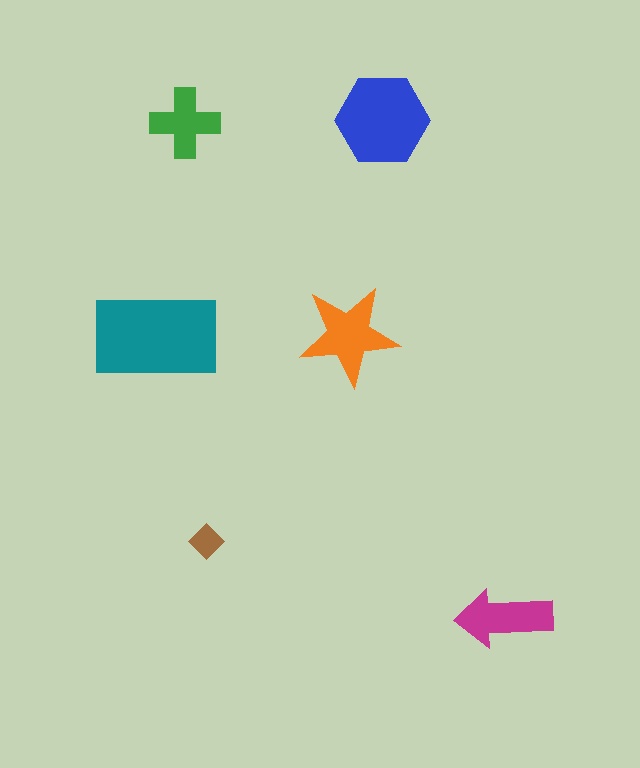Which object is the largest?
The teal rectangle.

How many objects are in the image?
There are 6 objects in the image.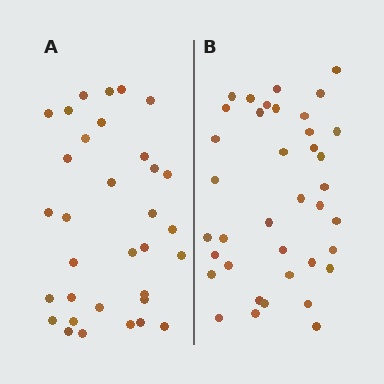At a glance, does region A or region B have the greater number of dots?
Region B (the right region) has more dots.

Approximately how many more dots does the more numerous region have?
Region B has about 5 more dots than region A.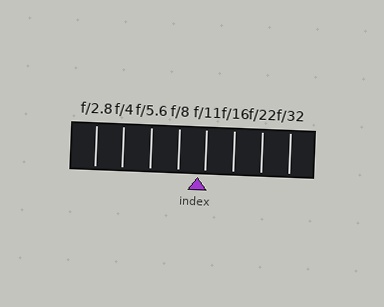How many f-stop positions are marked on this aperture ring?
There are 8 f-stop positions marked.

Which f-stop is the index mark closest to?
The index mark is closest to f/11.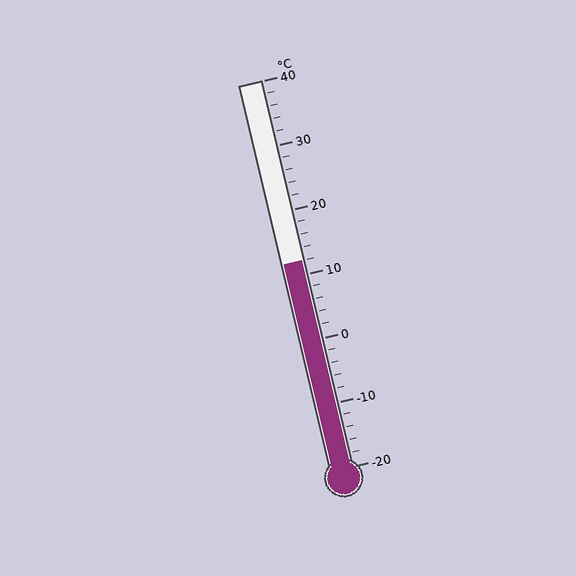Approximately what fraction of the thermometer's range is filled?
The thermometer is filled to approximately 55% of its range.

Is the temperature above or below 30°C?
The temperature is below 30°C.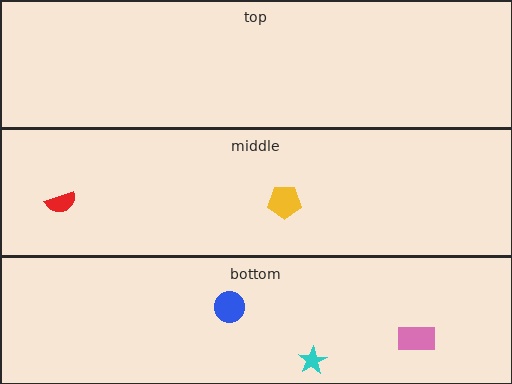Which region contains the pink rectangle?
The bottom region.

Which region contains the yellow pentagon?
The middle region.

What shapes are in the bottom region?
The pink rectangle, the blue circle, the cyan star.